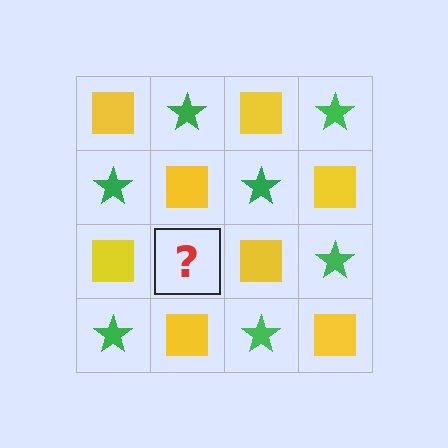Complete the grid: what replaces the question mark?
The question mark should be replaced with a green star.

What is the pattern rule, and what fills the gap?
The rule is that it alternates yellow square and green star in a checkerboard pattern. The gap should be filled with a green star.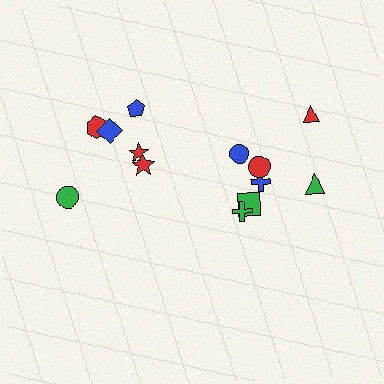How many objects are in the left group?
There are 5 objects.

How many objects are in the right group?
There are 8 objects.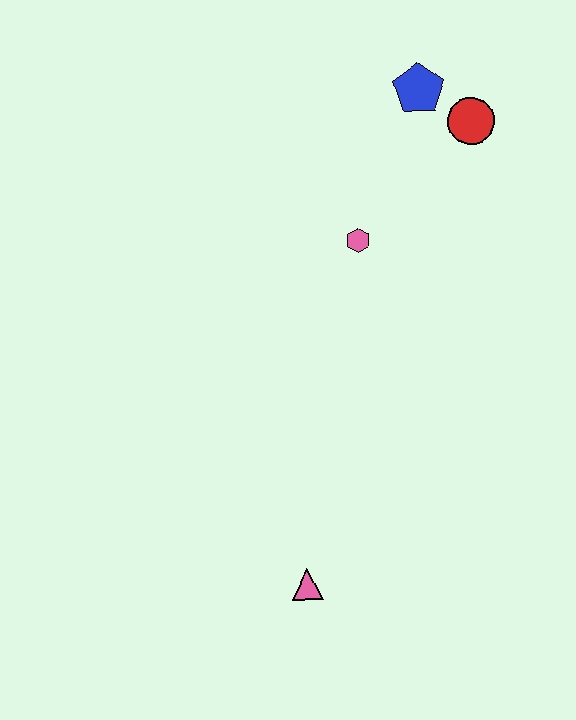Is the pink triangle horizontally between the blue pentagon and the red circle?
No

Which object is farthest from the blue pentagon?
The pink triangle is farthest from the blue pentagon.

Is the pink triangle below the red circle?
Yes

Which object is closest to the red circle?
The blue pentagon is closest to the red circle.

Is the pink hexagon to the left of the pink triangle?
No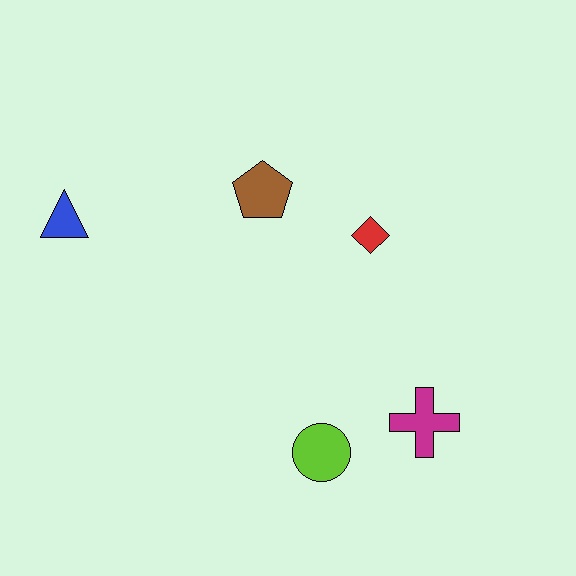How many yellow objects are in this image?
There are no yellow objects.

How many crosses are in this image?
There is 1 cross.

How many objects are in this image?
There are 5 objects.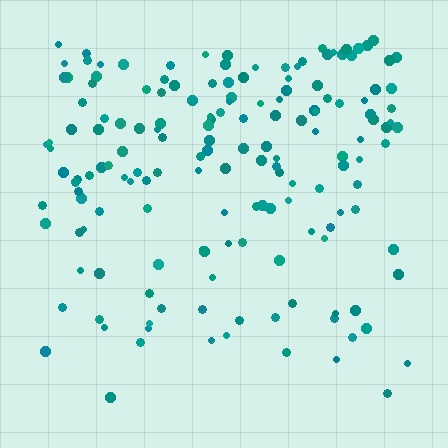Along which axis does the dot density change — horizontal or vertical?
Vertical.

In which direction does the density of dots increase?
From bottom to top, with the top side densest.